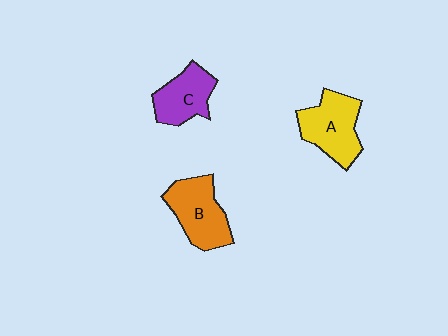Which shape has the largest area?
Shape A (yellow).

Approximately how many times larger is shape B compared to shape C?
Approximately 1.2 times.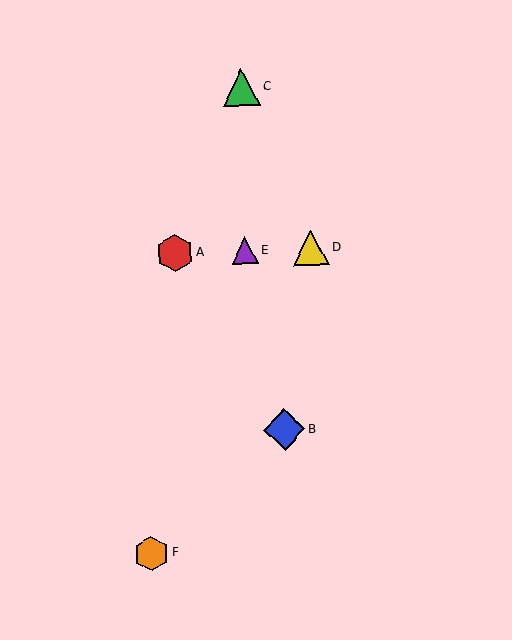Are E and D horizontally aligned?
Yes, both are at y≈250.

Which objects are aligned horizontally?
Objects A, D, E are aligned horizontally.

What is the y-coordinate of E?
Object E is at y≈250.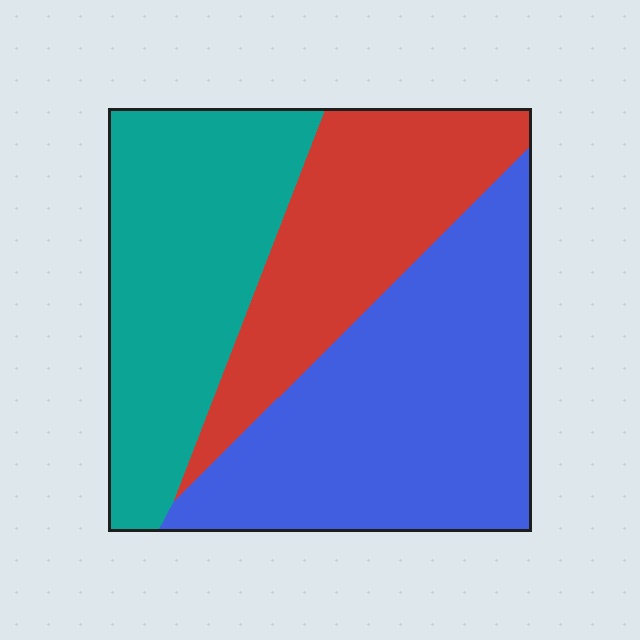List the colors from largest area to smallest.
From largest to smallest: blue, teal, red.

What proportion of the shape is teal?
Teal covers 32% of the shape.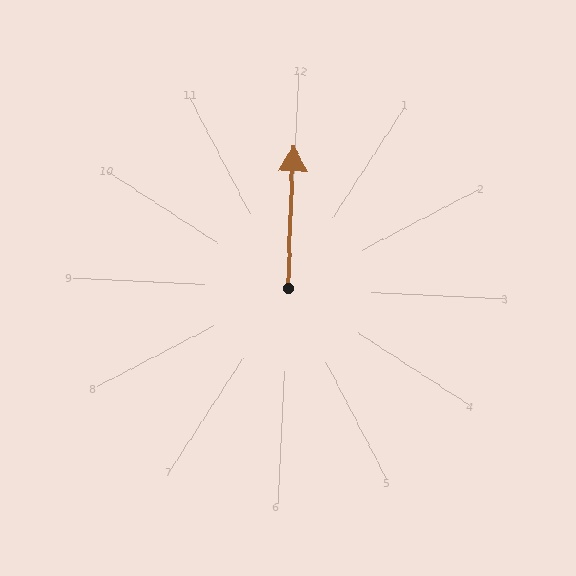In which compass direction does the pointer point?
North.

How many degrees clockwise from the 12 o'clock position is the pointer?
Approximately 359 degrees.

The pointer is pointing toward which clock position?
Roughly 12 o'clock.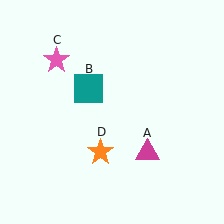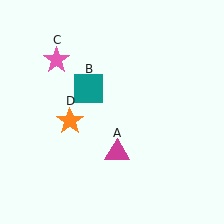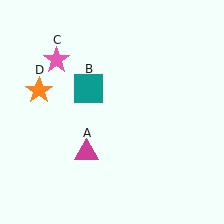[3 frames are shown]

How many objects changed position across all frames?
2 objects changed position: magenta triangle (object A), orange star (object D).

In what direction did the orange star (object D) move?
The orange star (object D) moved up and to the left.